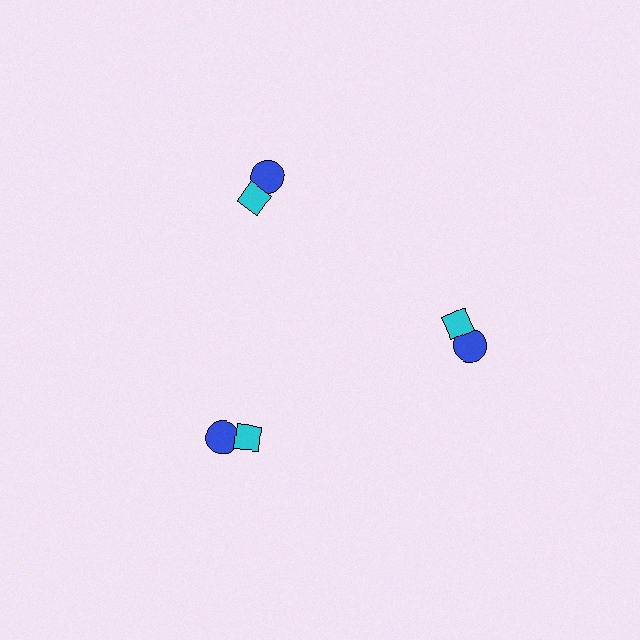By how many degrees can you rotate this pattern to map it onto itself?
The pattern maps onto itself every 120 degrees of rotation.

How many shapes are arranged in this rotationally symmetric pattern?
There are 6 shapes, arranged in 3 groups of 2.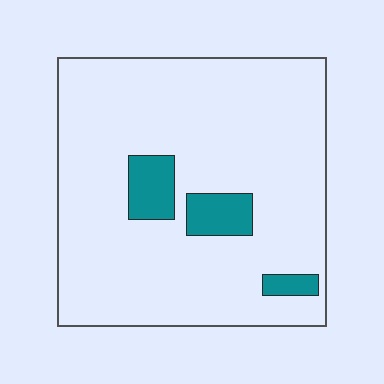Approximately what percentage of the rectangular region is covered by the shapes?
Approximately 10%.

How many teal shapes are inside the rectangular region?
3.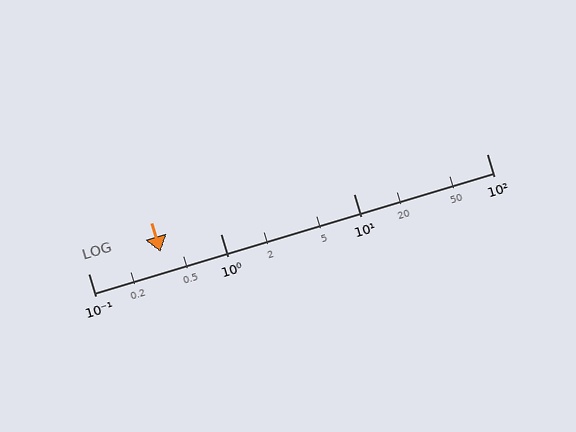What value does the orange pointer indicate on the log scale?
The pointer indicates approximately 0.35.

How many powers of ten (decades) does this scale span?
The scale spans 3 decades, from 0.1 to 100.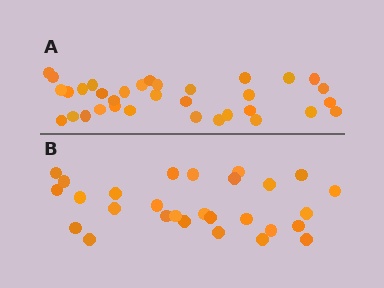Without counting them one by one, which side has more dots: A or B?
Region A (the top region) has more dots.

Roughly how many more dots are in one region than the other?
Region A has about 6 more dots than region B.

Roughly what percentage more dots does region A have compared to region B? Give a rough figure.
About 20% more.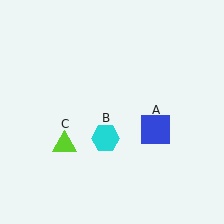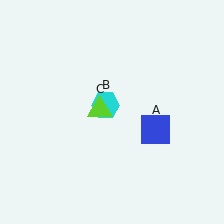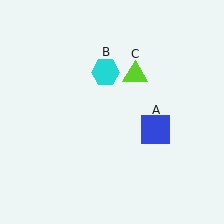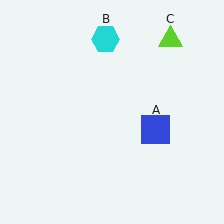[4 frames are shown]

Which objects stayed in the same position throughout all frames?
Blue square (object A) remained stationary.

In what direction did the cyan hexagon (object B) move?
The cyan hexagon (object B) moved up.